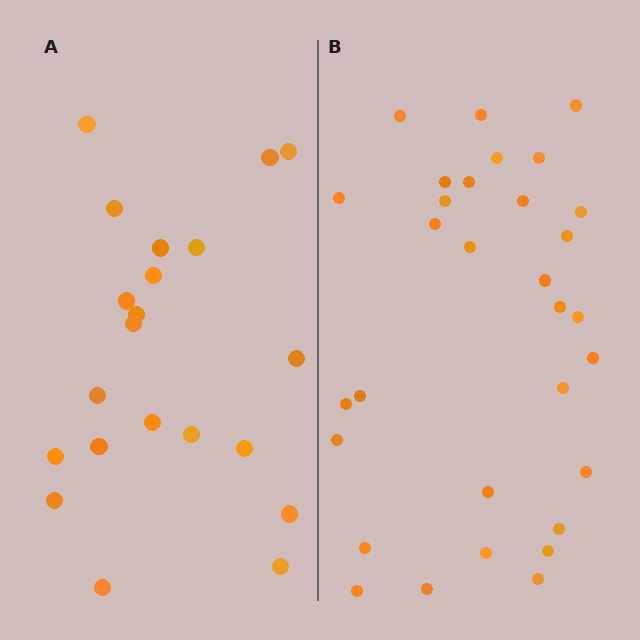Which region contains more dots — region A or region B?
Region B (the right region) has more dots.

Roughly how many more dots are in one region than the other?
Region B has roughly 10 or so more dots than region A.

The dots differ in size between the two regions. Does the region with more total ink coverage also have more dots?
No. Region A has more total ink coverage because its dots are larger, but region B actually contains more individual dots. Total area can be misleading — the number of items is what matters here.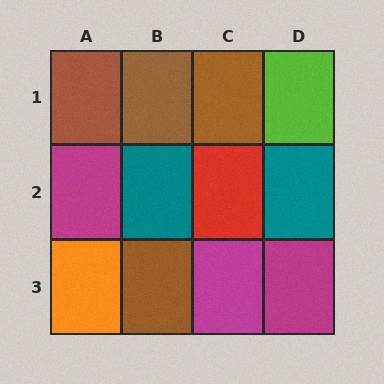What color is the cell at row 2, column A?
Magenta.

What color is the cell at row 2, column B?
Teal.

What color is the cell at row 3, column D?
Magenta.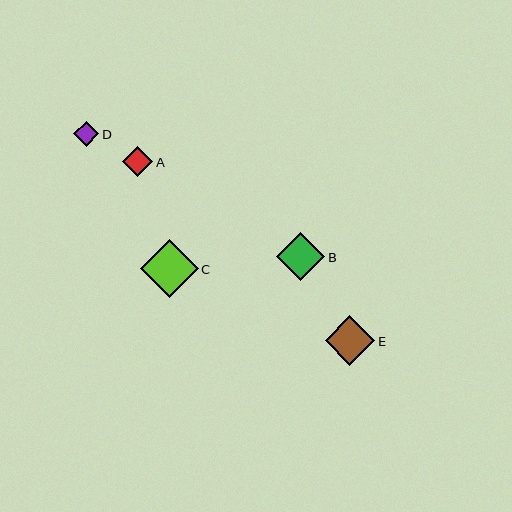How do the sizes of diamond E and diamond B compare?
Diamond E and diamond B are approximately the same size.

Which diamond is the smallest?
Diamond D is the smallest with a size of approximately 25 pixels.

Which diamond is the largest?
Diamond C is the largest with a size of approximately 58 pixels.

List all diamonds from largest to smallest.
From largest to smallest: C, E, B, A, D.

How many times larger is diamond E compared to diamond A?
Diamond E is approximately 1.7 times the size of diamond A.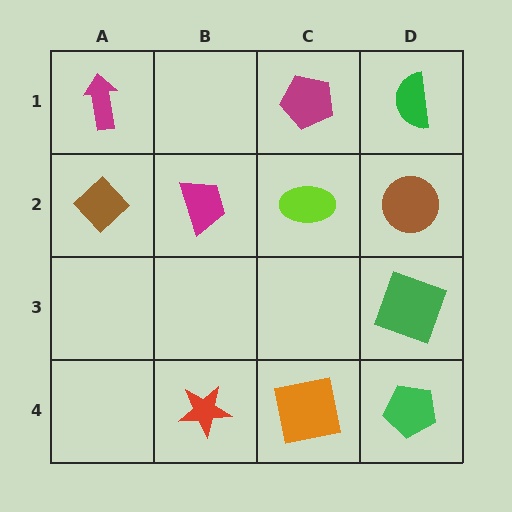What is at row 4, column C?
An orange square.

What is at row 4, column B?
A red star.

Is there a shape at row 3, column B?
No, that cell is empty.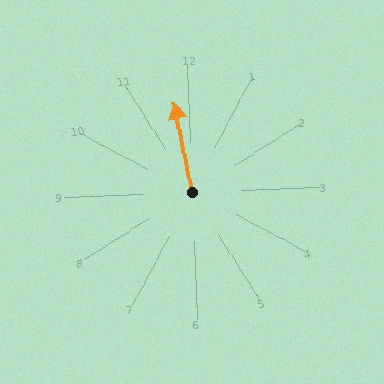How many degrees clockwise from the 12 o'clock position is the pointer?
Approximately 351 degrees.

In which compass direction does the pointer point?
North.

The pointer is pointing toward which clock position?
Roughly 12 o'clock.